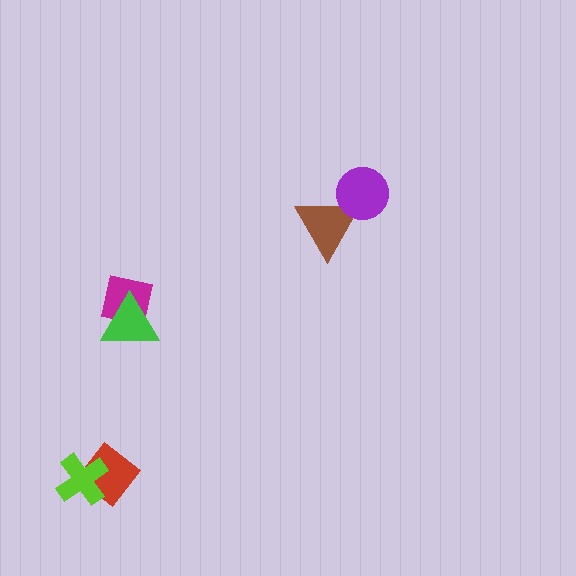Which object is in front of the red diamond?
The lime cross is in front of the red diamond.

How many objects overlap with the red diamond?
1 object overlaps with the red diamond.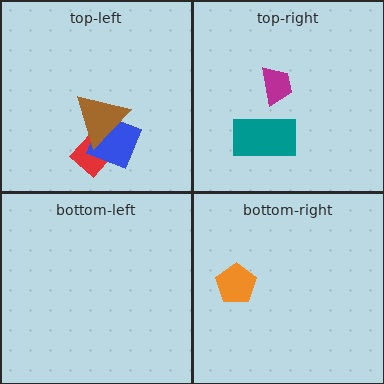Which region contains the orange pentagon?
The bottom-right region.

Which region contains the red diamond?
The top-left region.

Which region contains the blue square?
The top-left region.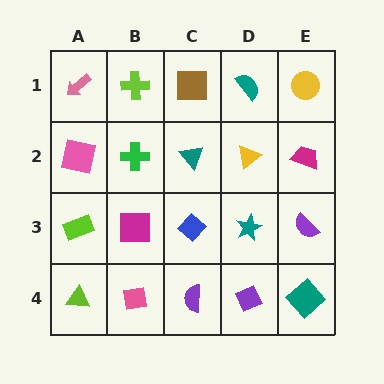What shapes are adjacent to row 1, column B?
A green cross (row 2, column B), a pink arrow (row 1, column A), a brown square (row 1, column C).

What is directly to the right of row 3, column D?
A purple semicircle.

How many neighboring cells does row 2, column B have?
4.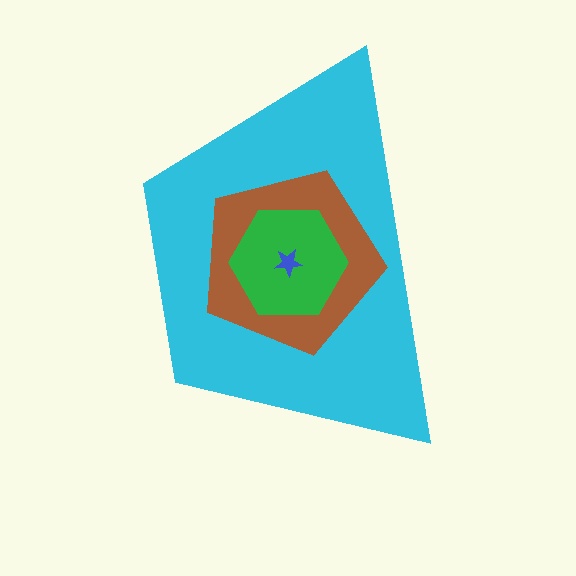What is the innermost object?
The blue star.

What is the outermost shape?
The cyan trapezoid.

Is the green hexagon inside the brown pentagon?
Yes.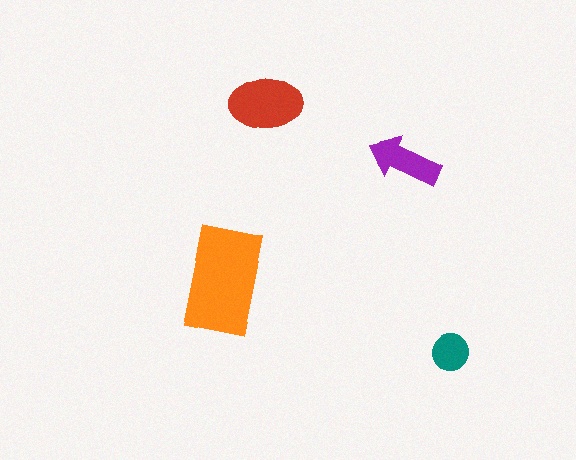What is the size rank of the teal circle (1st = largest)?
4th.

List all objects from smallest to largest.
The teal circle, the purple arrow, the red ellipse, the orange rectangle.